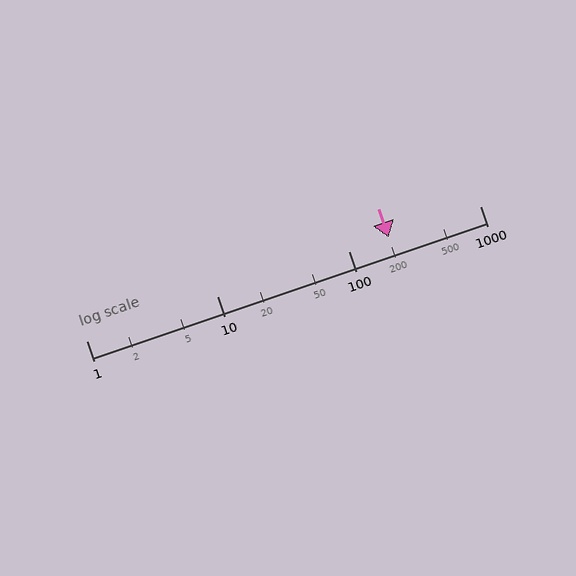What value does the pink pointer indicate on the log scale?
The pointer indicates approximately 200.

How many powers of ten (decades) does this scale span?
The scale spans 3 decades, from 1 to 1000.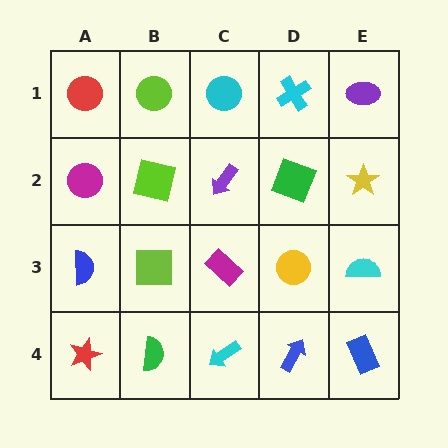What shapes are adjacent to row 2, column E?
A purple ellipse (row 1, column E), a cyan semicircle (row 3, column E), a green square (row 2, column D).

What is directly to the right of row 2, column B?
A purple arrow.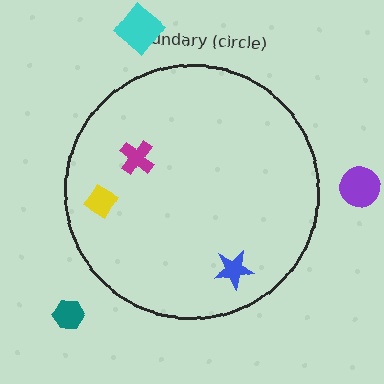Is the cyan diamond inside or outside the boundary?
Outside.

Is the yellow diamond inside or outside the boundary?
Inside.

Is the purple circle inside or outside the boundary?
Outside.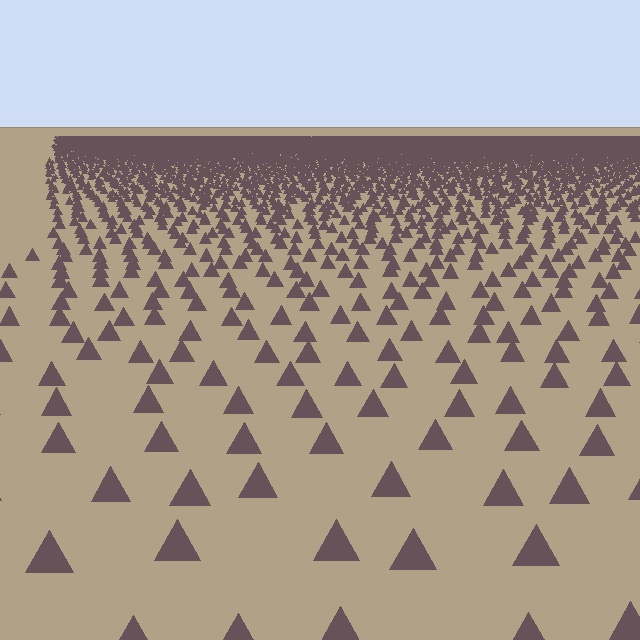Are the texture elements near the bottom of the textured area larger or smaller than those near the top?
Larger. Near the bottom, elements are closer to the viewer and appear at a bigger on-screen size.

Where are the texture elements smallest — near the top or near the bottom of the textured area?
Near the top.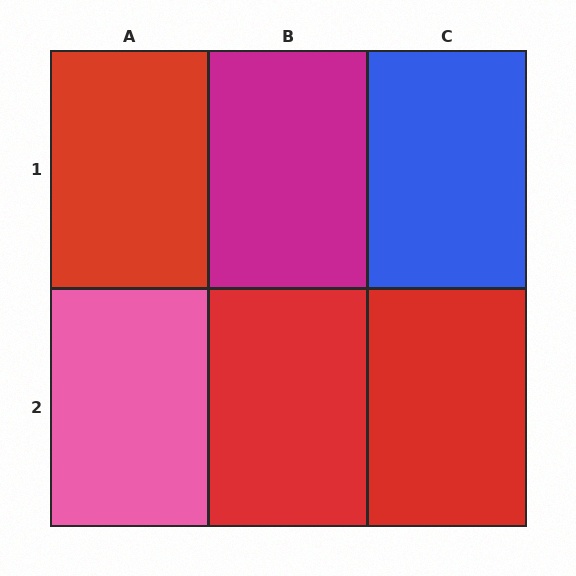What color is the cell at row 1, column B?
Magenta.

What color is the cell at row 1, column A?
Red.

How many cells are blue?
1 cell is blue.